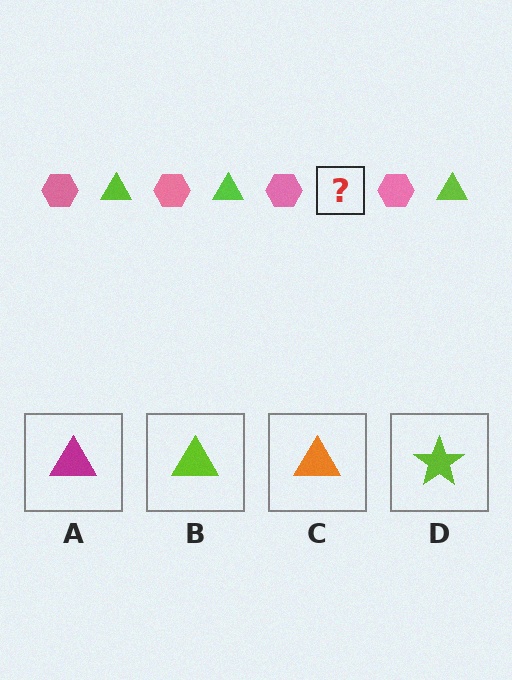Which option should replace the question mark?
Option B.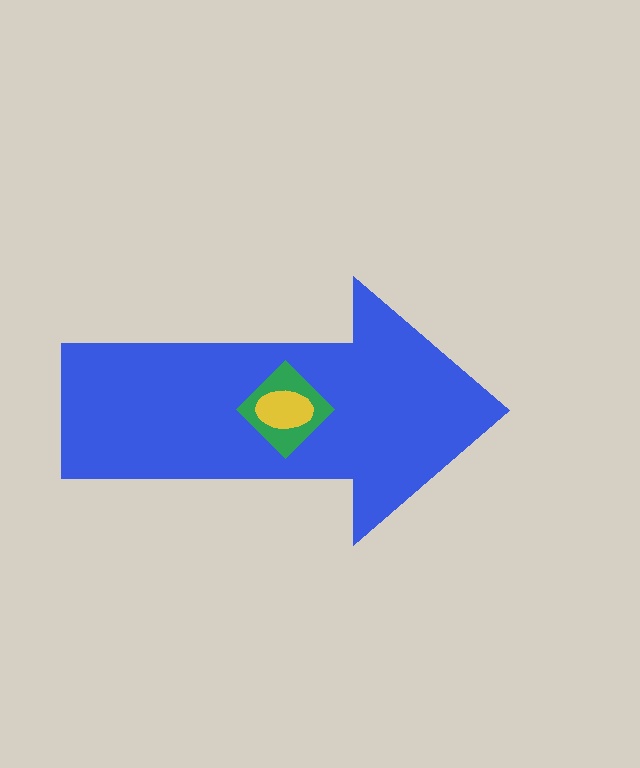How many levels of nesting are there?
3.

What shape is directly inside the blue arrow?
The green diamond.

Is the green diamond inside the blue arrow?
Yes.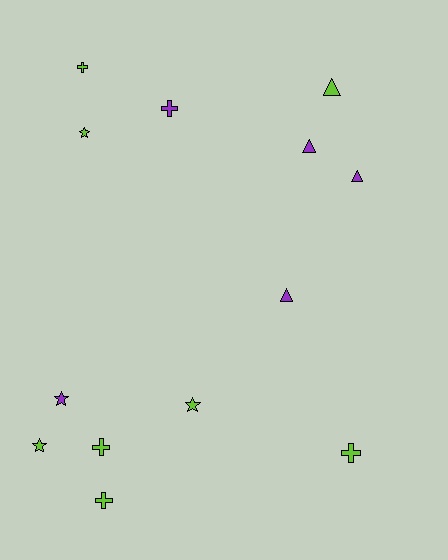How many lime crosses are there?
There are 4 lime crosses.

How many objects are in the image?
There are 13 objects.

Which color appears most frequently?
Lime, with 8 objects.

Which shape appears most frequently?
Cross, with 5 objects.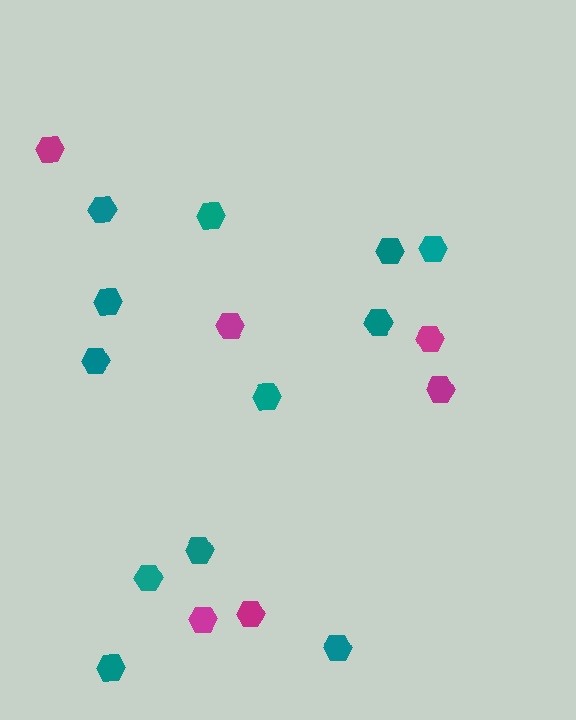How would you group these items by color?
There are 2 groups: one group of teal hexagons (12) and one group of magenta hexagons (6).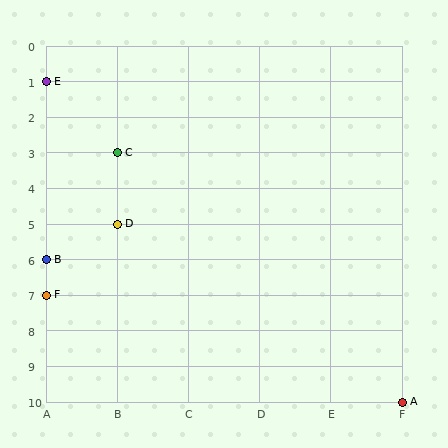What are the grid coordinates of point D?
Point D is at grid coordinates (B, 5).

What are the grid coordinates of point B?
Point B is at grid coordinates (A, 6).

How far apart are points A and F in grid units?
Points A and F are 5 columns and 3 rows apart (about 5.8 grid units diagonally).